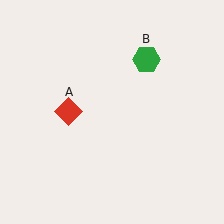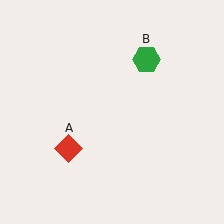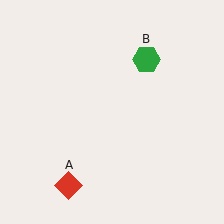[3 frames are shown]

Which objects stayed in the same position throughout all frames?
Green hexagon (object B) remained stationary.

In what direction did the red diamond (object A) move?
The red diamond (object A) moved down.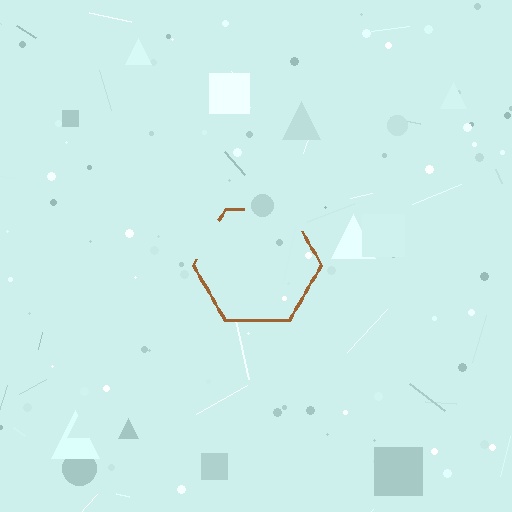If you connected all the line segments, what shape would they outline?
They would outline a hexagon.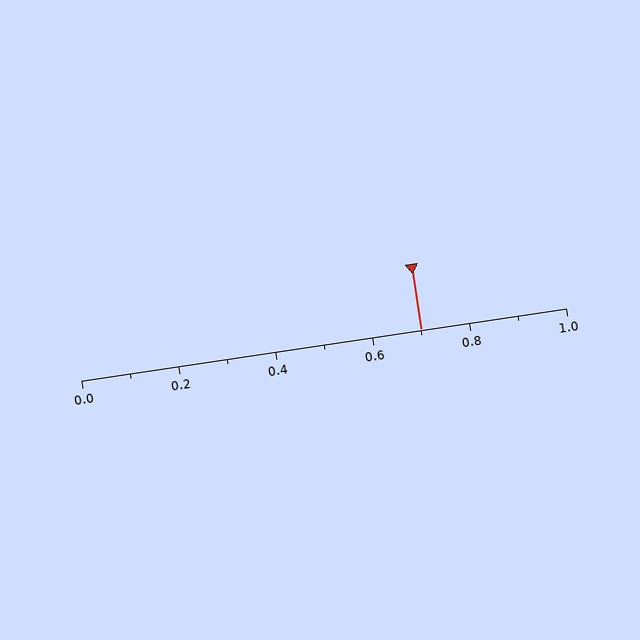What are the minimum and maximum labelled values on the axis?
The axis runs from 0.0 to 1.0.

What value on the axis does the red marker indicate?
The marker indicates approximately 0.7.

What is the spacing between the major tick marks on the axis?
The major ticks are spaced 0.2 apart.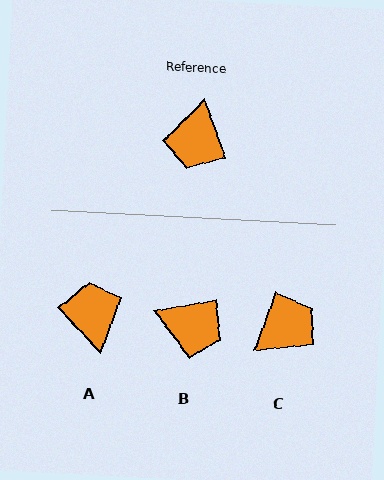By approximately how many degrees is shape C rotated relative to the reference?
Approximately 141 degrees counter-clockwise.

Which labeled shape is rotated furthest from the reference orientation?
A, about 156 degrees away.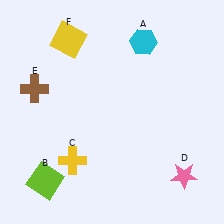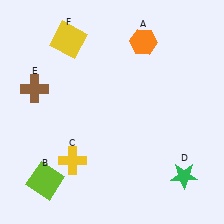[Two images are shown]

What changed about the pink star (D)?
In Image 1, D is pink. In Image 2, it changed to green.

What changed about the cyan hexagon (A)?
In Image 1, A is cyan. In Image 2, it changed to orange.